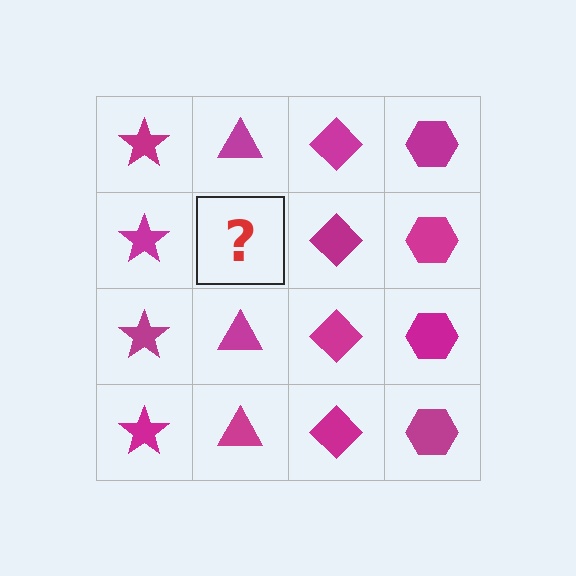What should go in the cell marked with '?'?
The missing cell should contain a magenta triangle.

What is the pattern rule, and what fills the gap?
The rule is that each column has a consistent shape. The gap should be filled with a magenta triangle.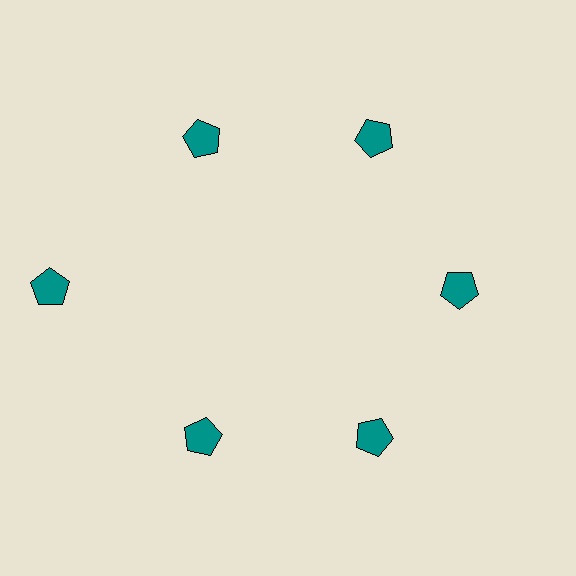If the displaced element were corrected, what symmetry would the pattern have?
It would have 6-fold rotational symmetry — the pattern would map onto itself every 60 degrees.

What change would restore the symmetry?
The symmetry would be restored by moving it inward, back onto the ring so that all 6 pentagons sit at equal angles and equal distance from the center.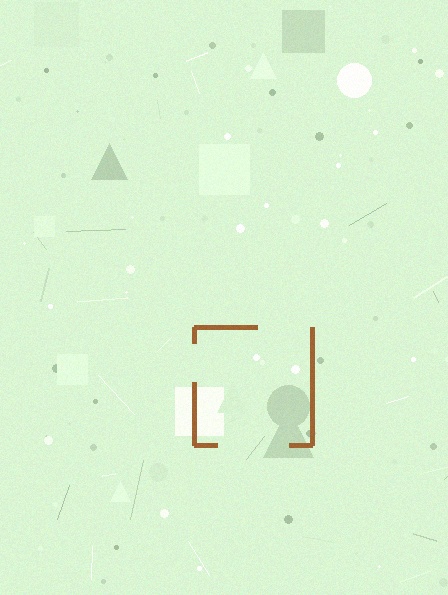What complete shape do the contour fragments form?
The contour fragments form a square.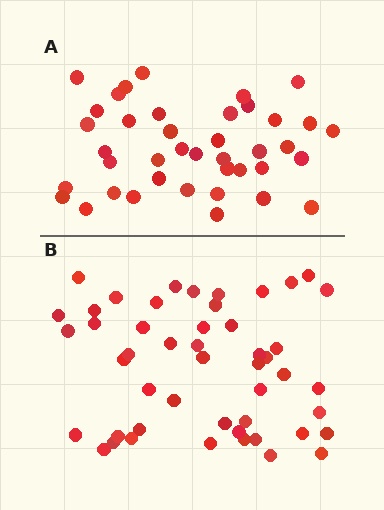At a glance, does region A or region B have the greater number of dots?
Region B (the bottom region) has more dots.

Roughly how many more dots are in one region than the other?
Region B has roughly 8 or so more dots than region A.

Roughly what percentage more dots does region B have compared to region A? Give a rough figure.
About 20% more.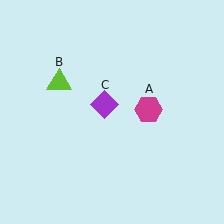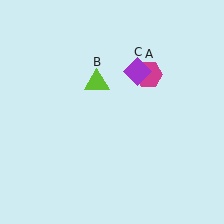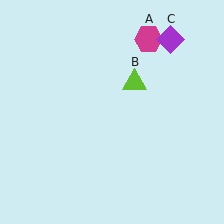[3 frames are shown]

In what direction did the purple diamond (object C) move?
The purple diamond (object C) moved up and to the right.